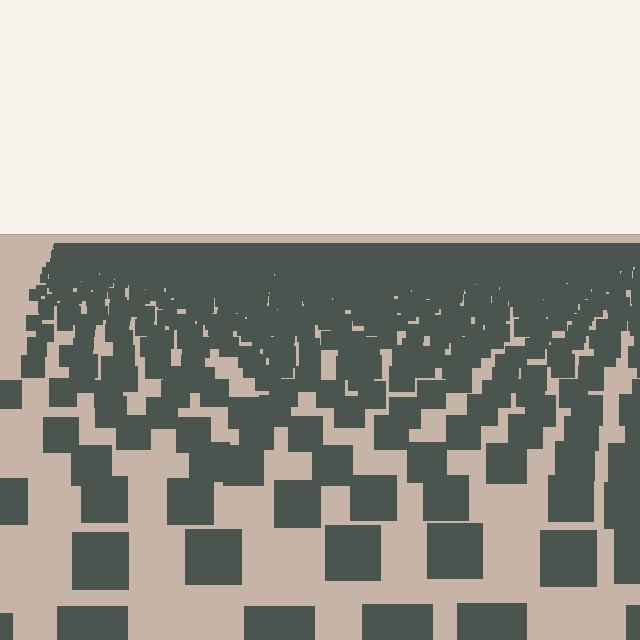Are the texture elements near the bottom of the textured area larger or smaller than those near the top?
Larger. Near the bottom, elements are closer to the viewer and appear at a bigger on-screen size.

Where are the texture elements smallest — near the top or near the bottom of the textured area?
Near the top.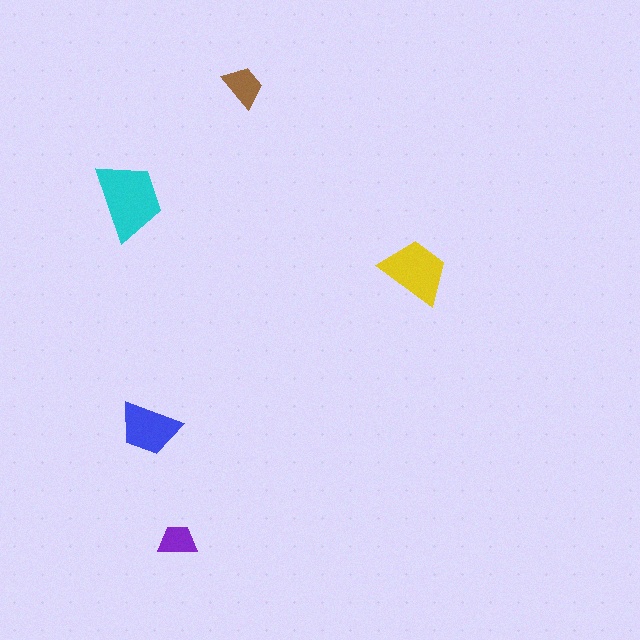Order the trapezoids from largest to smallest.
the cyan one, the yellow one, the blue one, the brown one, the purple one.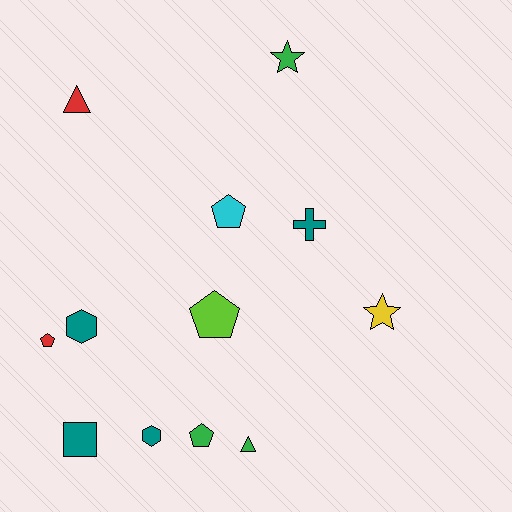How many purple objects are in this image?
There are no purple objects.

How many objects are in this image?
There are 12 objects.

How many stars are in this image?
There are 2 stars.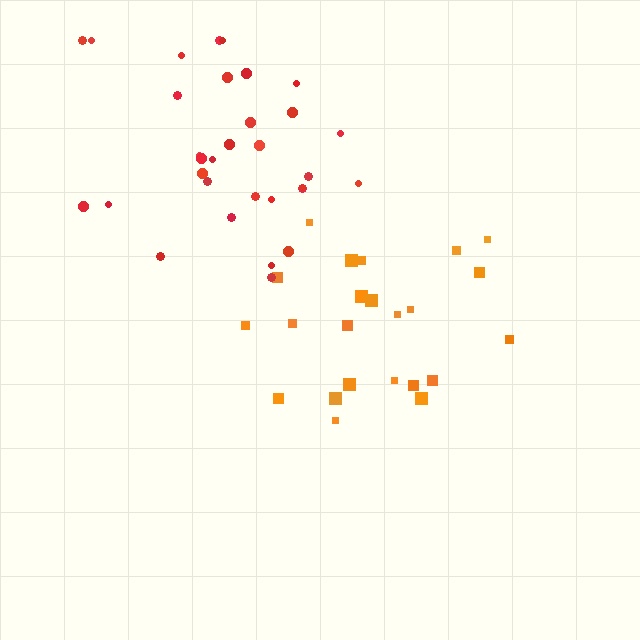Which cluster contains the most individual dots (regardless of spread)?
Red (32).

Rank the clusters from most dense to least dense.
red, orange.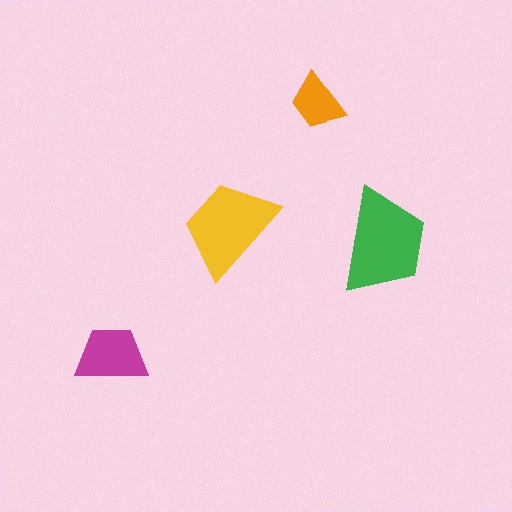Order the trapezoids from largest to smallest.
the green one, the yellow one, the magenta one, the orange one.